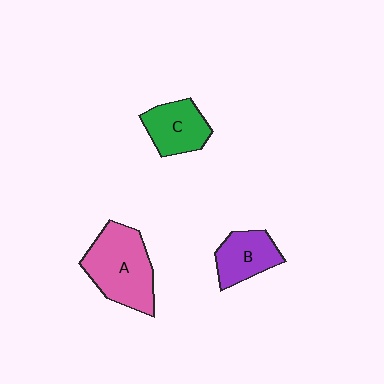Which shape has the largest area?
Shape A (pink).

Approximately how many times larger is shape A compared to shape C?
Approximately 1.6 times.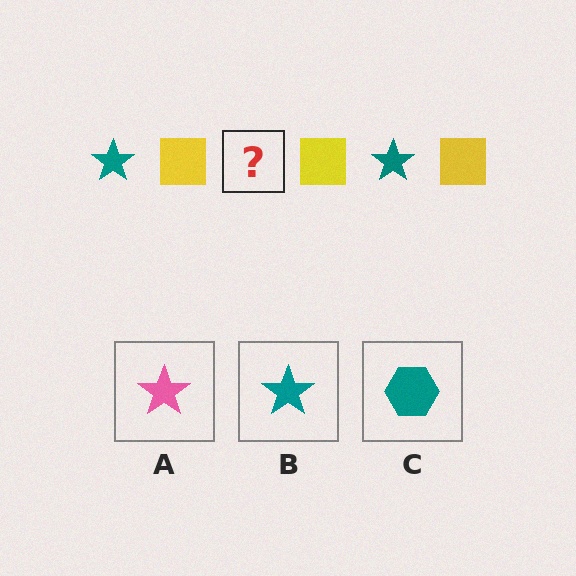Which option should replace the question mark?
Option B.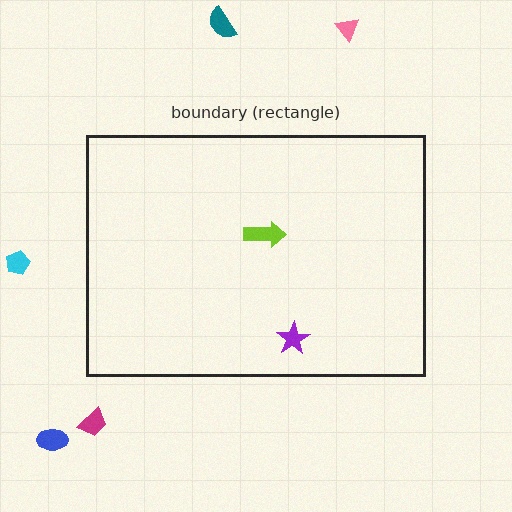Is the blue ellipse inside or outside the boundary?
Outside.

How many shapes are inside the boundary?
2 inside, 5 outside.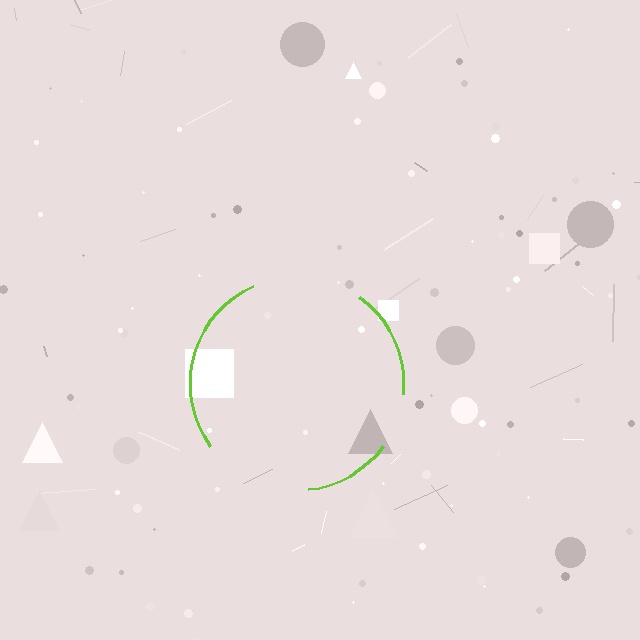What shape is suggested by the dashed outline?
The dashed outline suggests a circle.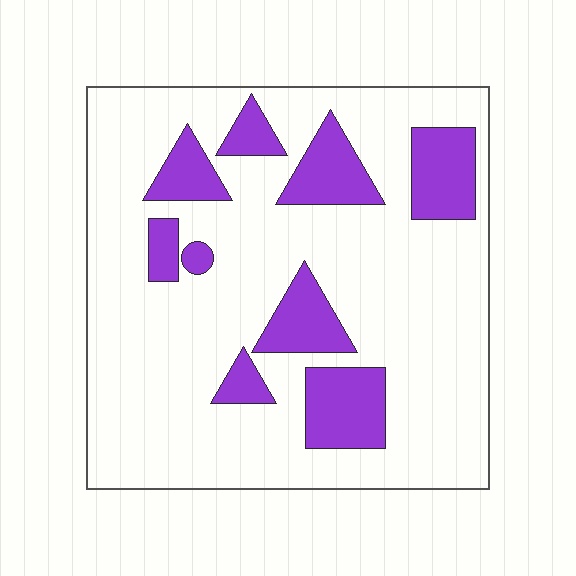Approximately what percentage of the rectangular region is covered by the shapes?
Approximately 20%.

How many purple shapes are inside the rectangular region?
9.